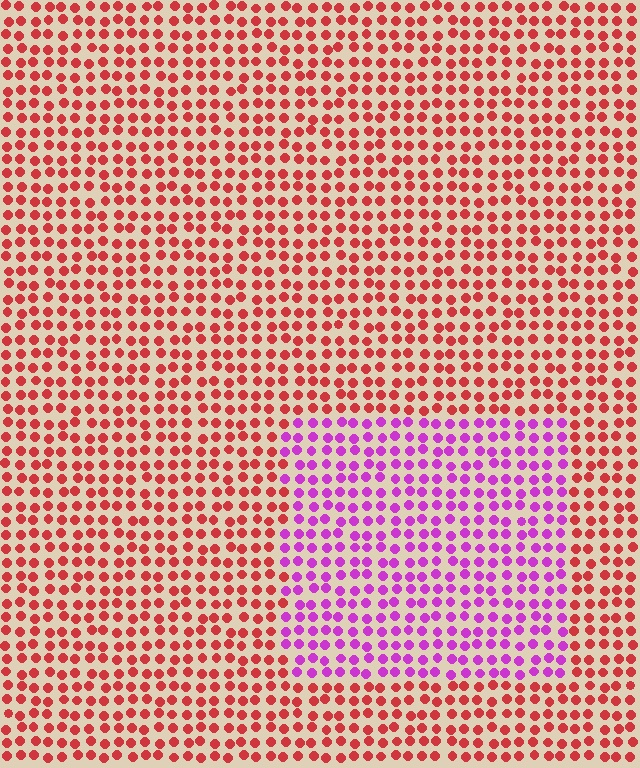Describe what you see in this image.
The image is filled with small red elements in a uniform arrangement. A rectangle-shaped region is visible where the elements are tinted to a slightly different hue, forming a subtle color boundary.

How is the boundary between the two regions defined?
The boundary is defined purely by a slight shift in hue (about 59 degrees). Spacing, size, and orientation are identical on both sides.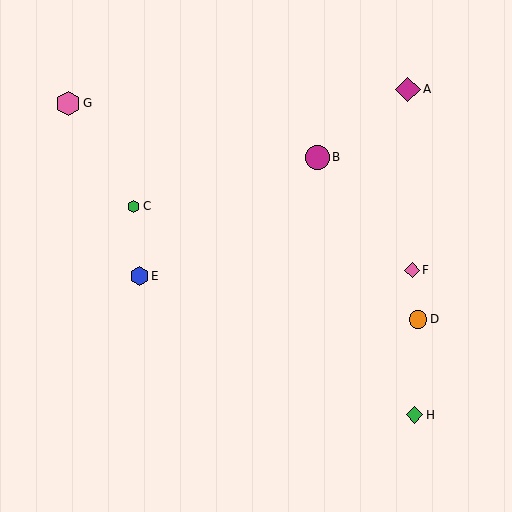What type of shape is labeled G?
Shape G is a pink hexagon.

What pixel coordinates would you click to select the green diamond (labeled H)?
Click at (414, 415) to select the green diamond H.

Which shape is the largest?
The magenta diamond (labeled A) is the largest.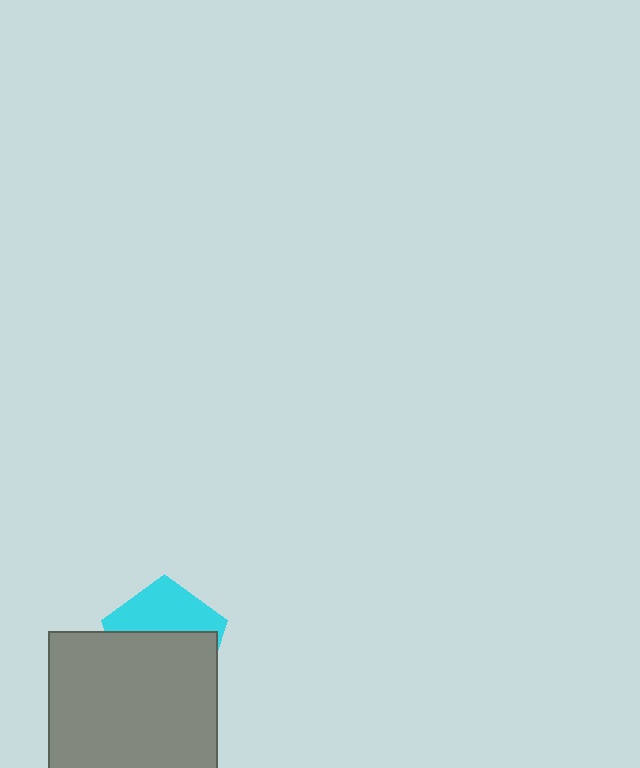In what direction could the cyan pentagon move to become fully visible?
The cyan pentagon could move up. That would shift it out from behind the gray square entirely.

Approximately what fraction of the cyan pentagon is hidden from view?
Roughly 59% of the cyan pentagon is hidden behind the gray square.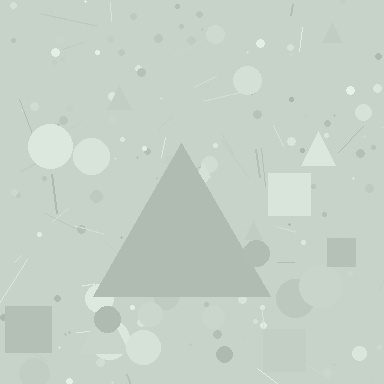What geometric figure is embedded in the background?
A triangle is embedded in the background.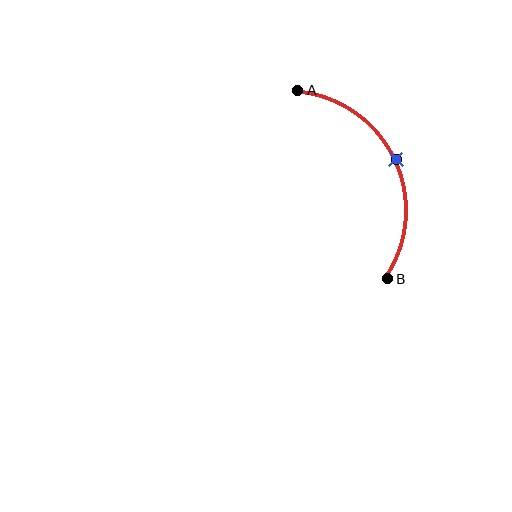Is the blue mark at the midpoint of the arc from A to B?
Yes. The blue mark lies on the arc at equal arc-length from both A and B — it is the arc midpoint.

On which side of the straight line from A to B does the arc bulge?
The arc bulges to the right of the straight line connecting A and B.